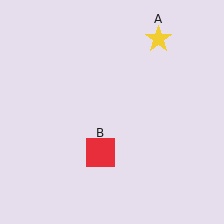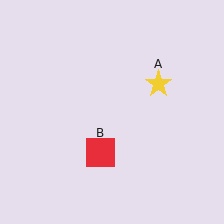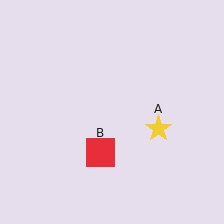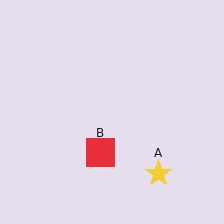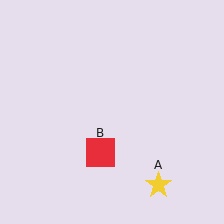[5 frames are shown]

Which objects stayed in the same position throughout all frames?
Red square (object B) remained stationary.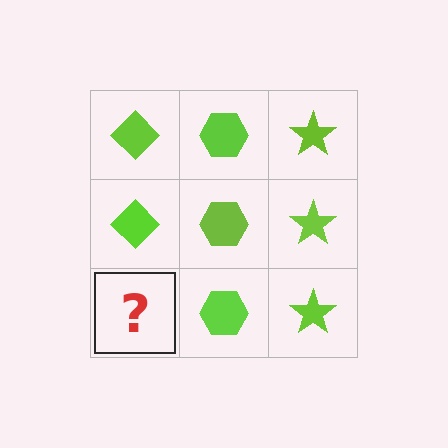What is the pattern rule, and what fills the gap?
The rule is that each column has a consistent shape. The gap should be filled with a lime diamond.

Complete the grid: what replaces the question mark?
The question mark should be replaced with a lime diamond.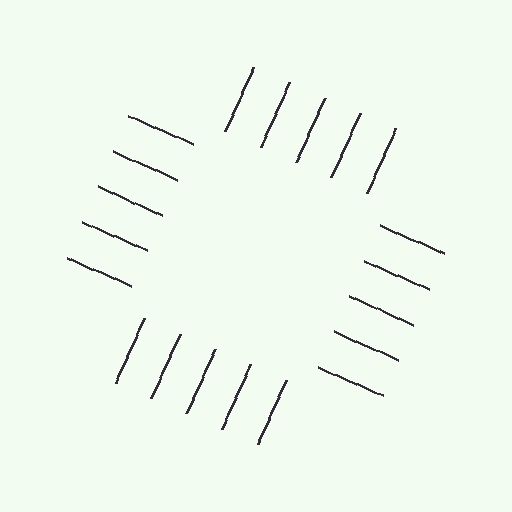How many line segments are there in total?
20 — 5 along each of the 4 edges.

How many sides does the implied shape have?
4 sides — the line-ends trace a square.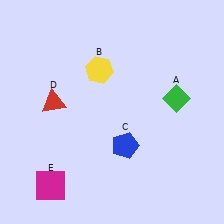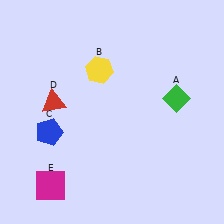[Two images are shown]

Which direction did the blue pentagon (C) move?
The blue pentagon (C) moved left.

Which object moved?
The blue pentagon (C) moved left.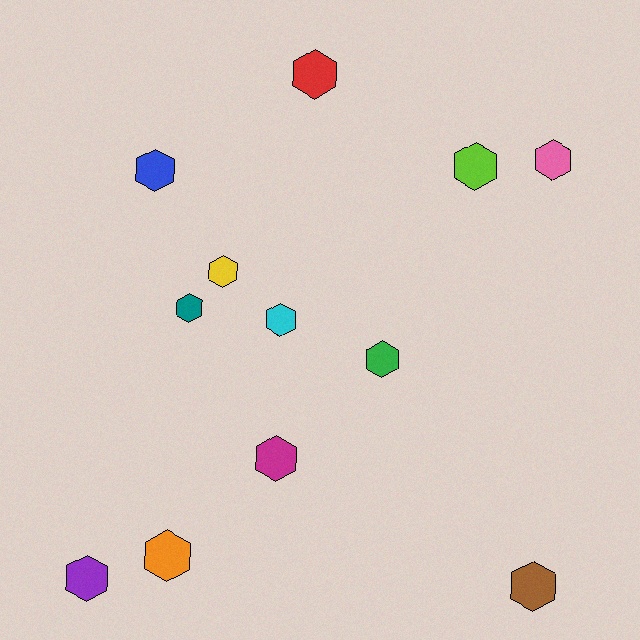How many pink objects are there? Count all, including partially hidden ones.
There is 1 pink object.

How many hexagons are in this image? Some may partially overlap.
There are 12 hexagons.